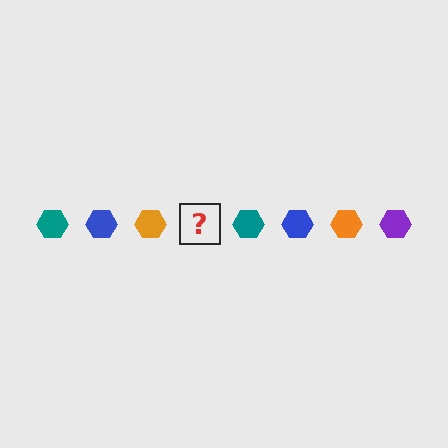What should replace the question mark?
The question mark should be replaced with a purple hexagon.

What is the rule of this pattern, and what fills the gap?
The rule is that the pattern cycles through teal, blue, orange, purple hexagons. The gap should be filled with a purple hexagon.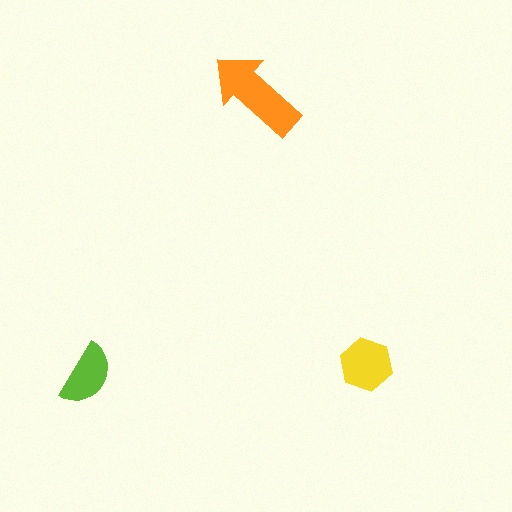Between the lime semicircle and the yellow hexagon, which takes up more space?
The yellow hexagon.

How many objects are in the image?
There are 3 objects in the image.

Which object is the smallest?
The lime semicircle.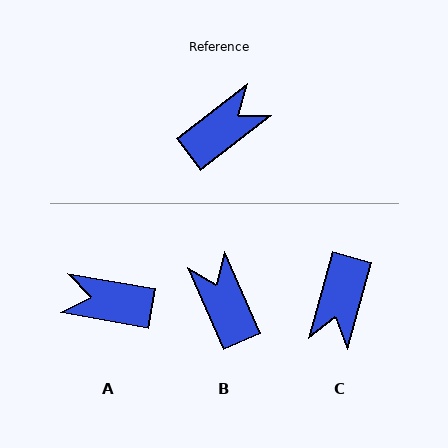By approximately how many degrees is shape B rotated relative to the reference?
Approximately 76 degrees counter-clockwise.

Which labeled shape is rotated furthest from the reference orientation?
C, about 144 degrees away.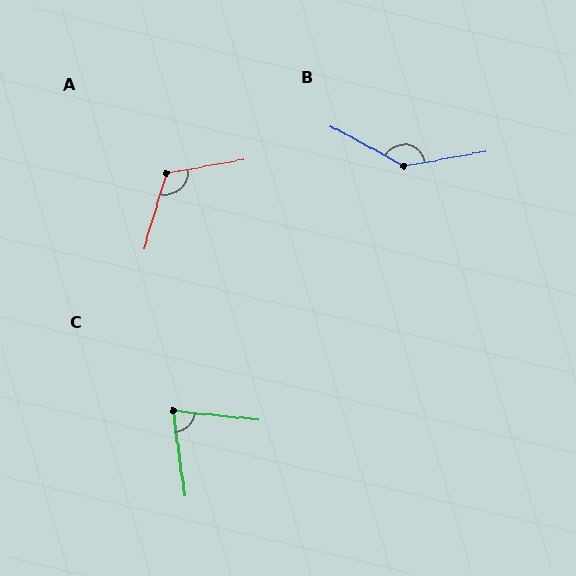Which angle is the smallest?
C, at approximately 76 degrees.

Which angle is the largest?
B, at approximately 141 degrees.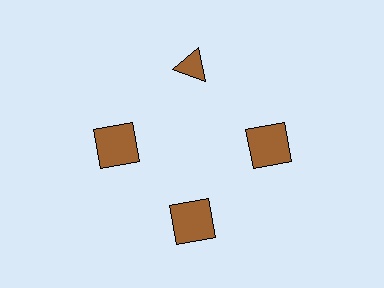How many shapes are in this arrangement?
There are 4 shapes arranged in a ring pattern.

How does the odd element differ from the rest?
It has a different shape: triangle instead of square.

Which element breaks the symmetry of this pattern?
The brown triangle at roughly the 12 o'clock position breaks the symmetry. All other shapes are brown squares.